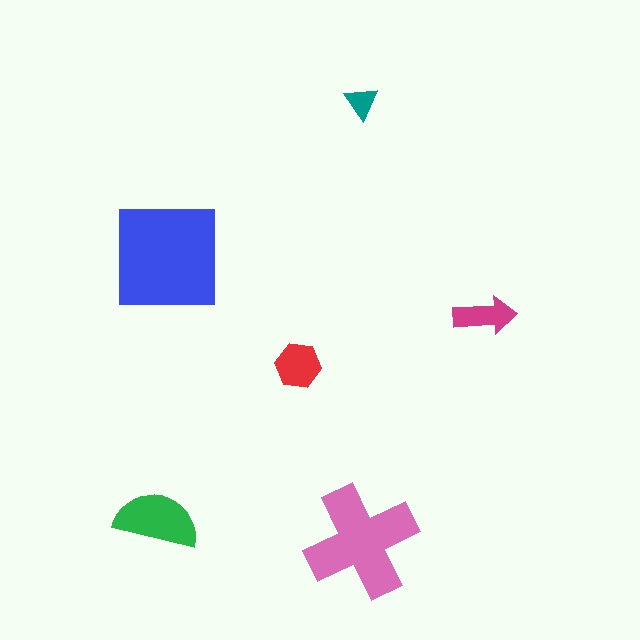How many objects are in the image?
There are 6 objects in the image.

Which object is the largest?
The blue square.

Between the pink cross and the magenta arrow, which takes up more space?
The pink cross.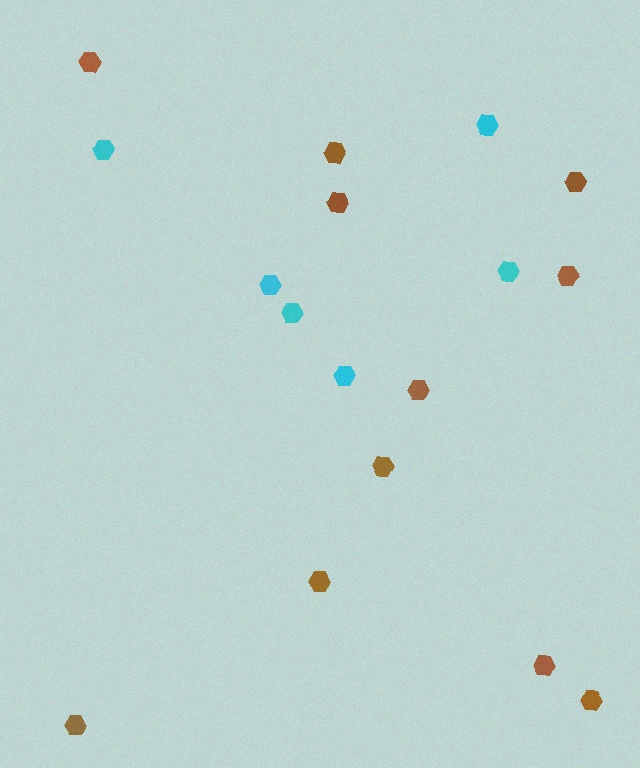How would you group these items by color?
There are 2 groups: one group of brown hexagons (11) and one group of cyan hexagons (6).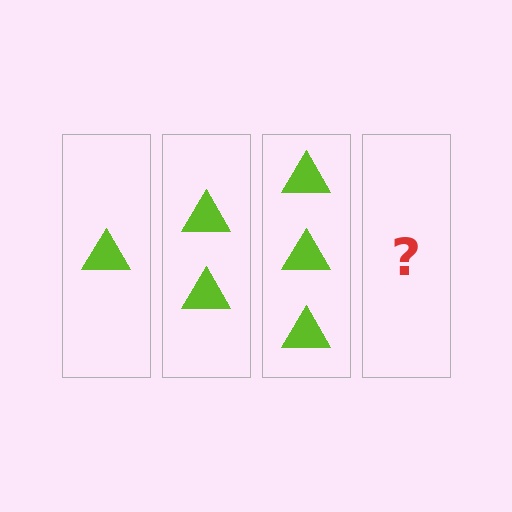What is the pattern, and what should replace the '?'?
The pattern is that each step adds one more triangle. The '?' should be 4 triangles.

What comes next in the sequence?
The next element should be 4 triangles.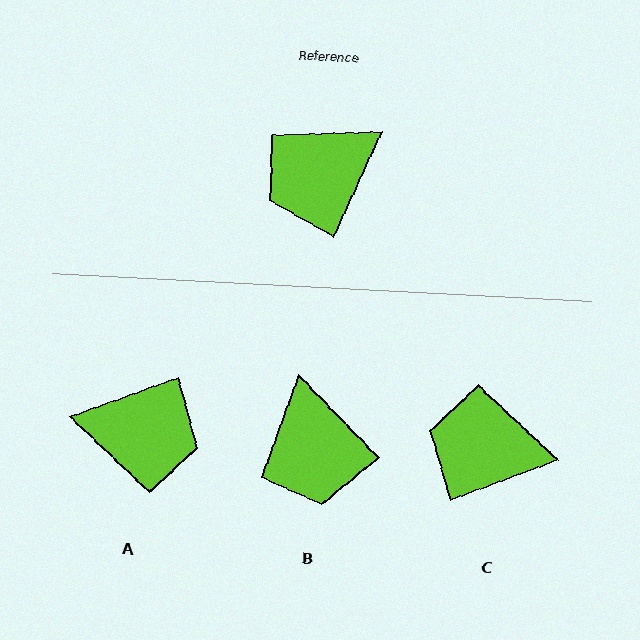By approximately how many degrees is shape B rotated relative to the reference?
Approximately 69 degrees counter-clockwise.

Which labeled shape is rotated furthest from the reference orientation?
A, about 135 degrees away.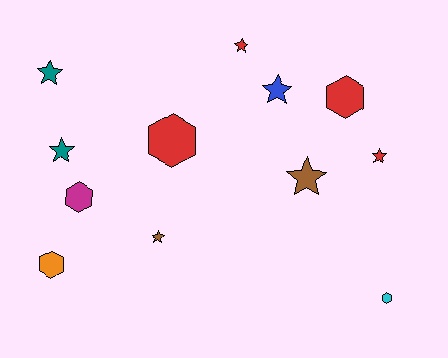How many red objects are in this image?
There are 4 red objects.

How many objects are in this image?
There are 12 objects.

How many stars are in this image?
There are 7 stars.